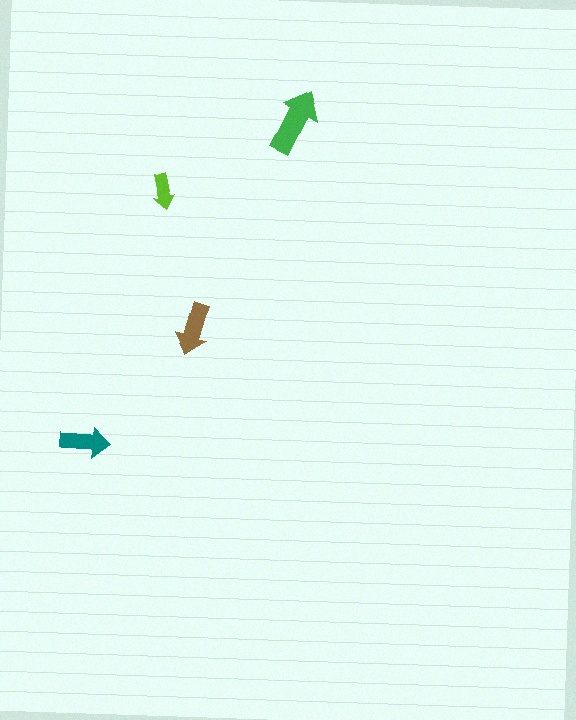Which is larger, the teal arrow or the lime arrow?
The teal one.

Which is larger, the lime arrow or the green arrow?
The green one.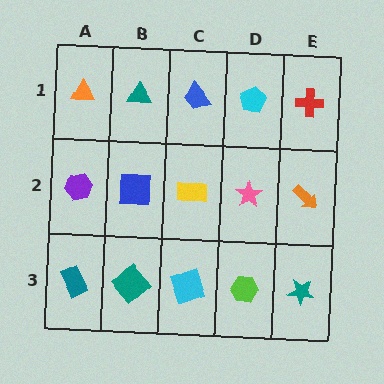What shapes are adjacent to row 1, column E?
An orange arrow (row 2, column E), a cyan pentagon (row 1, column D).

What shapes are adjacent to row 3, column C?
A yellow rectangle (row 2, column C), a teal diamond (row 3, column B), a lime hexagon (row 3, column D).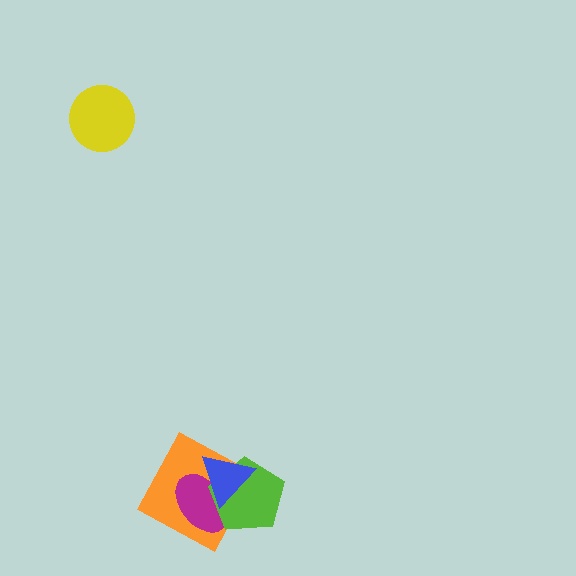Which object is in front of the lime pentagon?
The blue triangle is in front of the lime pentagon.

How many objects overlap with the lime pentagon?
3 objects overlap with the lime pentagon.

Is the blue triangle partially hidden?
No, no other shape covers it.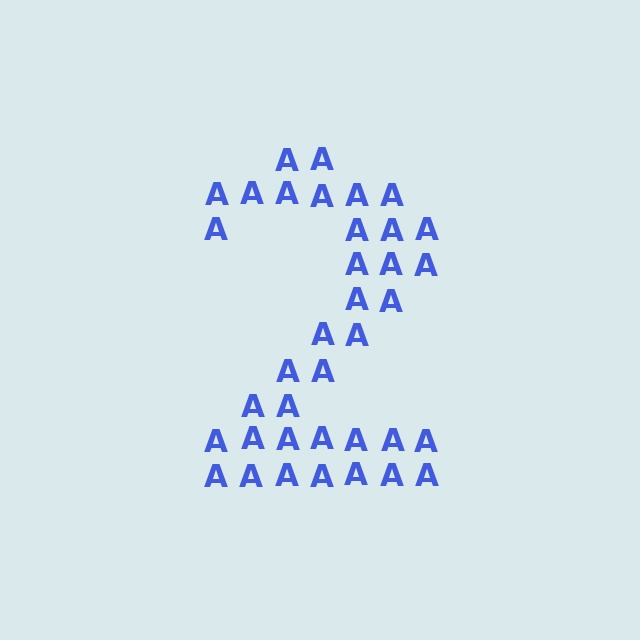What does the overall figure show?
The overall figure shows the digit 2.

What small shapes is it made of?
It is made of small letter A's.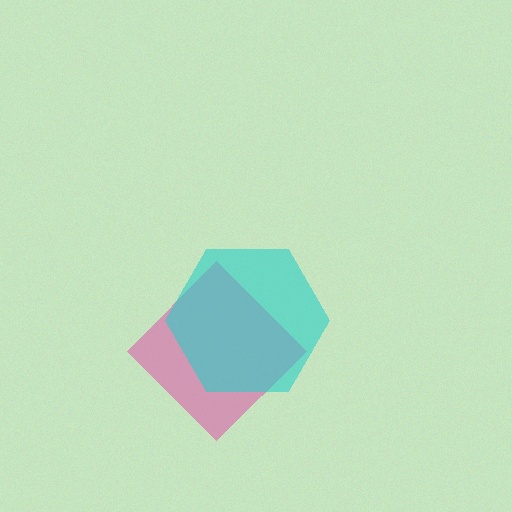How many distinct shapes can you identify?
There are 2 distinct shapes: a pink diamond, a cyan hexagon.